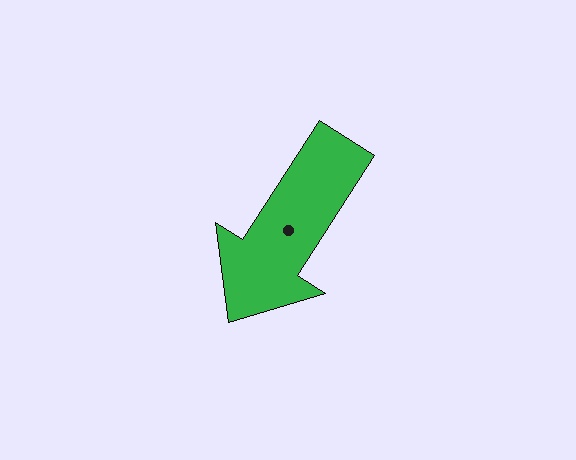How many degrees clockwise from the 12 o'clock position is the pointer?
Approximately 213 degrees.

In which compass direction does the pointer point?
Southwest.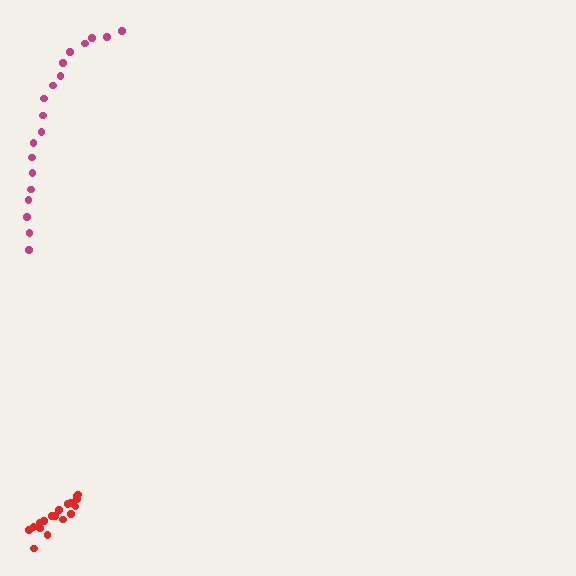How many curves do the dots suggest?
There are 2 distinct paths.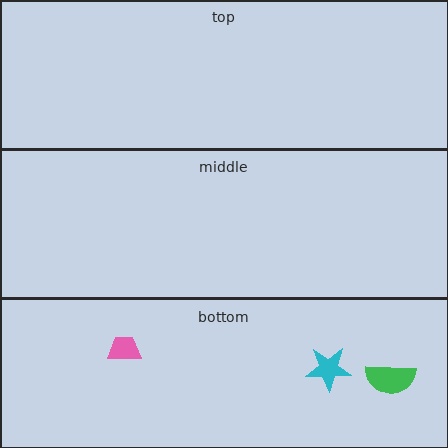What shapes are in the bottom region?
The green semicircle, the cyan star, the pink trapezoid.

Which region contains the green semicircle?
The bottom region.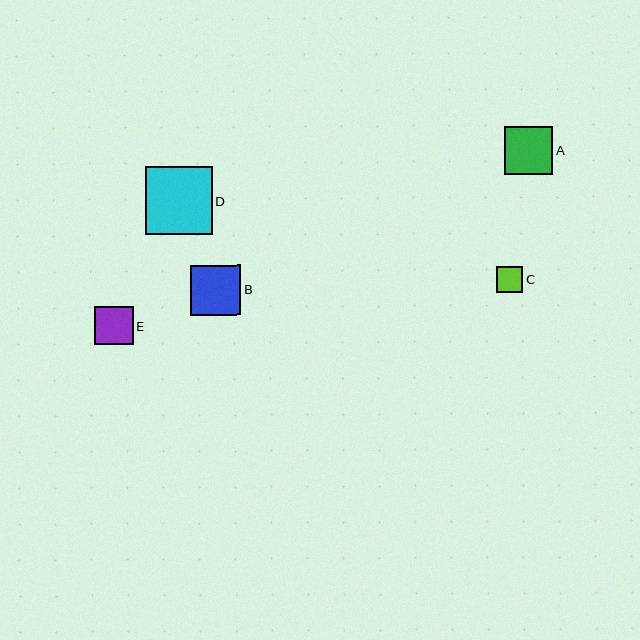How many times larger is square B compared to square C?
Square B is approximately 1.9 times the size of square C.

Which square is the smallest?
Square C is the smallest with a size of approximately 26 pixels.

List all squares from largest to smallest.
From largest to smallest: D, B, A, E, C.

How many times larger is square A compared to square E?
Square A is approximately 1.3 times the size of square E.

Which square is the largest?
Square D is the largest with a size of approximately 67 pixels.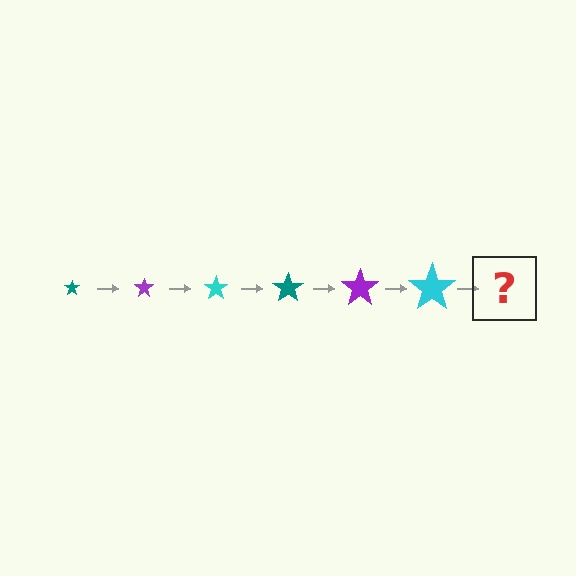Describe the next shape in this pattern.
It should be a teal star, larger than the previous one.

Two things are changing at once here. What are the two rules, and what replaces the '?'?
The two rules are that the star grows larger each step and the color cycles through teal, purple, and cyan. The '?' should be a teal star, larger than the previous one.